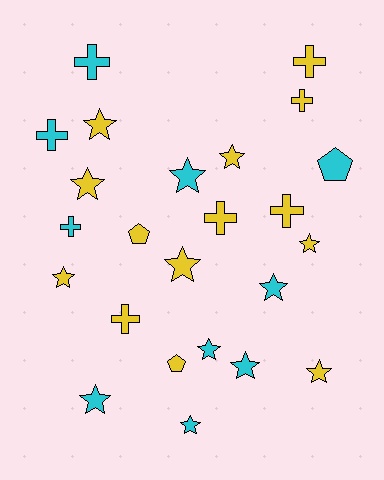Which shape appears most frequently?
Star, with 13 objects.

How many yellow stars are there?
There are 7 yellow stars.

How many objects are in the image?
There are 24 objects.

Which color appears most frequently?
Yellow, with 14 objects.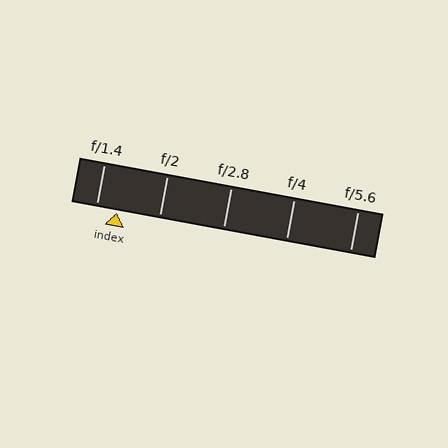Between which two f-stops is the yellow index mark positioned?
The index mark is between f/1.4 and f/2.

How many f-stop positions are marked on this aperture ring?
There are 5 f-stop positions marked.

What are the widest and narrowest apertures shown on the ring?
The widest aperture shown is f/1.4 and the narrowest is f/5.6.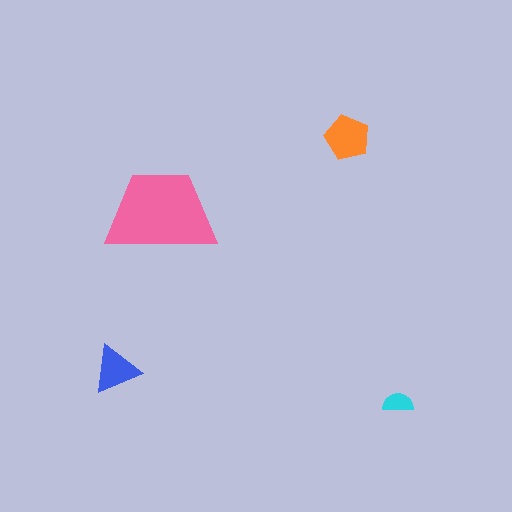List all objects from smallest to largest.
The cyan semicircle, the blue triangle, the orange pentagon, the pink trapezoid.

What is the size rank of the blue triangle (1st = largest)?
3rd.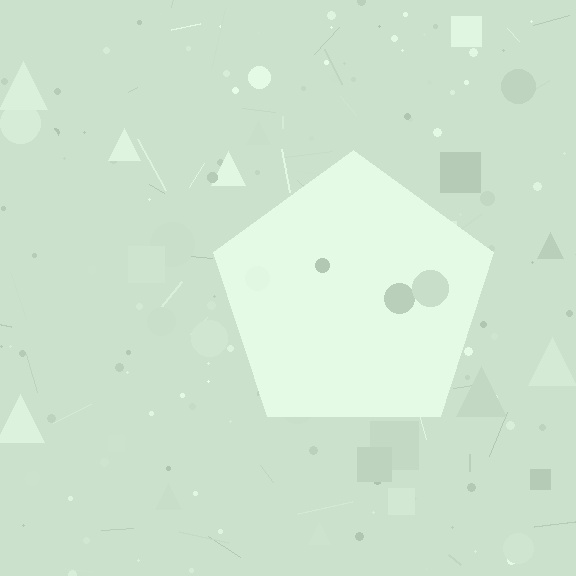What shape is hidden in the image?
A pentagon is hidden in the image.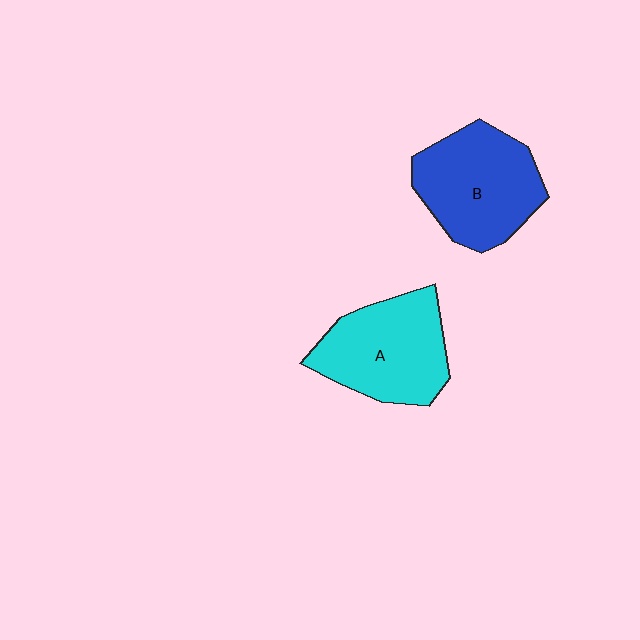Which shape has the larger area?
Shape B (blue).